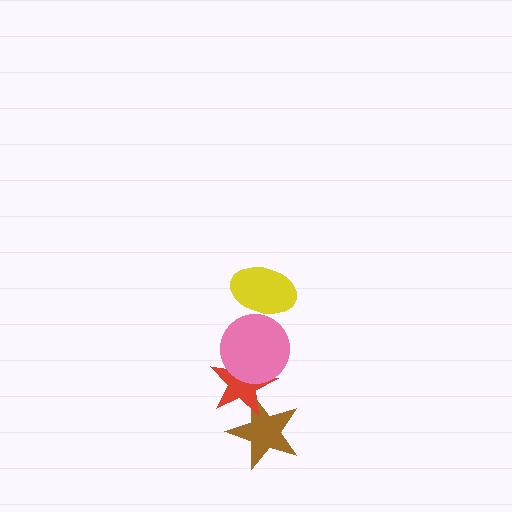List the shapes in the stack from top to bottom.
From top to bottom: the yellow ellipse, the pink circle, the red star, the brown star.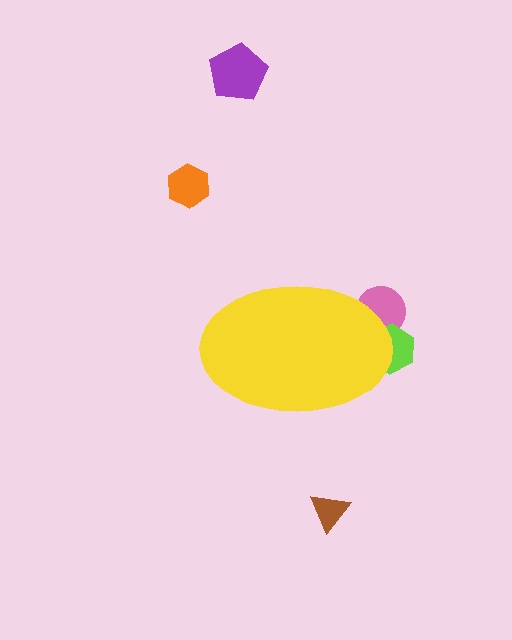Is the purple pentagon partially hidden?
No, the purple pentagon is fully visible.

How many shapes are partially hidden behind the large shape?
2 shapes are partially hidden.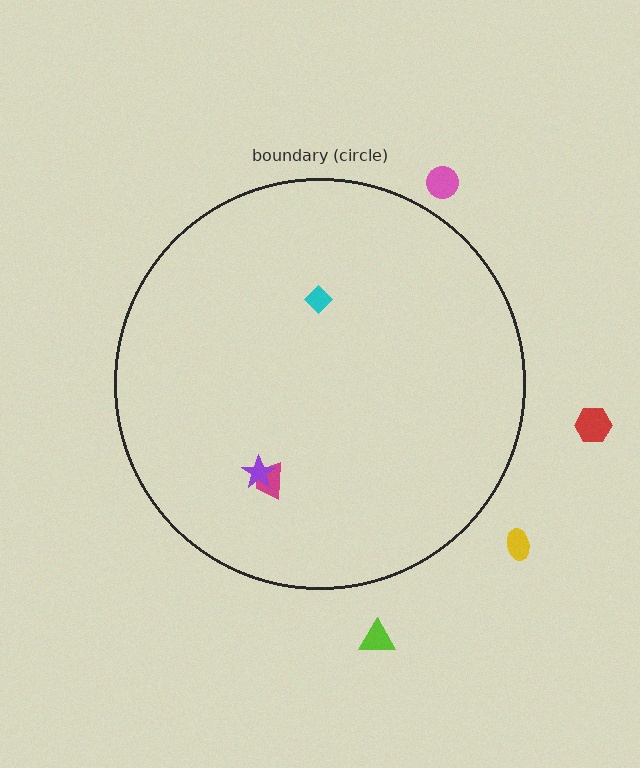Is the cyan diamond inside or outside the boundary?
Inside.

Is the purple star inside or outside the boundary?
Inside.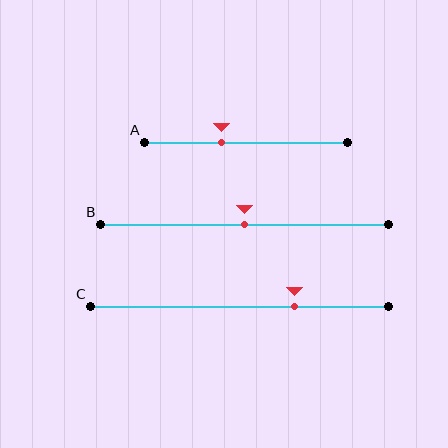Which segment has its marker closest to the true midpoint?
Segment B has its marker closest to the true midpoint.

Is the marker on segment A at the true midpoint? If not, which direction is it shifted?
No, the marker on segment A is shifted to the left by about 12% of the segment length.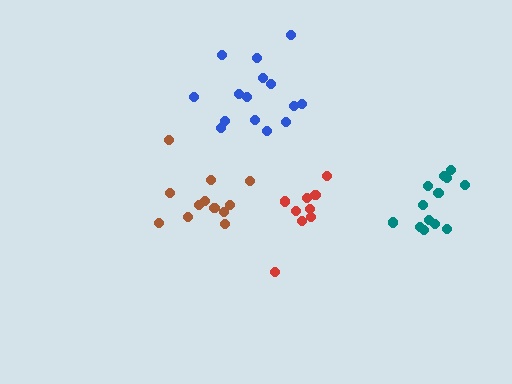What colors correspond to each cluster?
The clusters are colored: blue, red, teal, brown.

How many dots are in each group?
Group 1: 15 dots, Group 2: 10 dots, Group 3: 13 dots, Group 4: 12 dots (50 total).